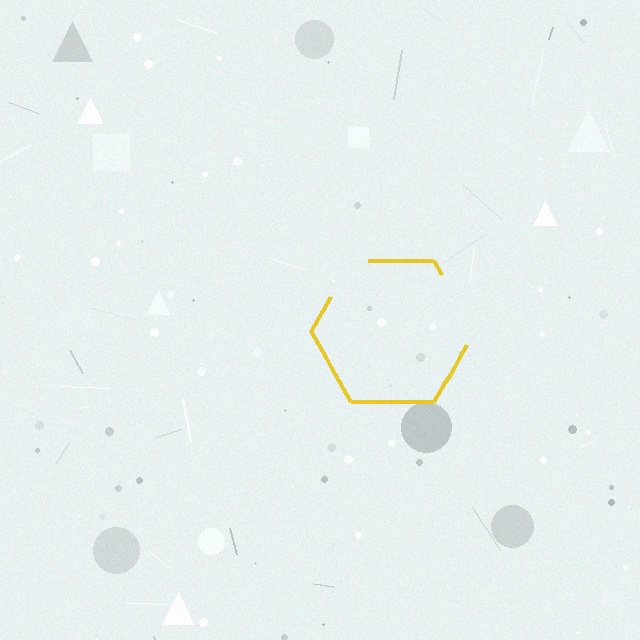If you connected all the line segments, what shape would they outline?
They would outline a hexagon.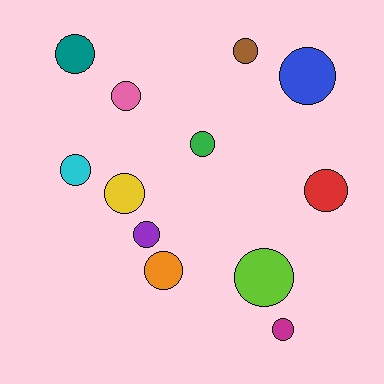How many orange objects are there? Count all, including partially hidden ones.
There is 1 orange object.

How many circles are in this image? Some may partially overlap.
There are 12 circles.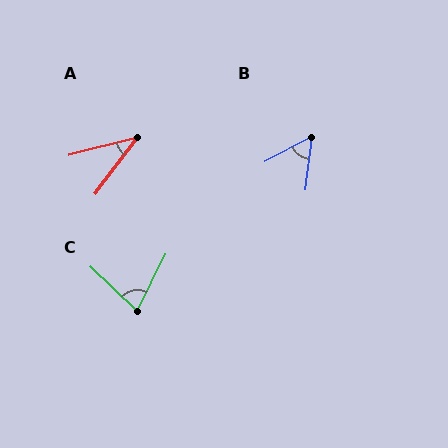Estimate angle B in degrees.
Approximately 56 degrees.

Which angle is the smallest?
A, at approximately 39 degrees.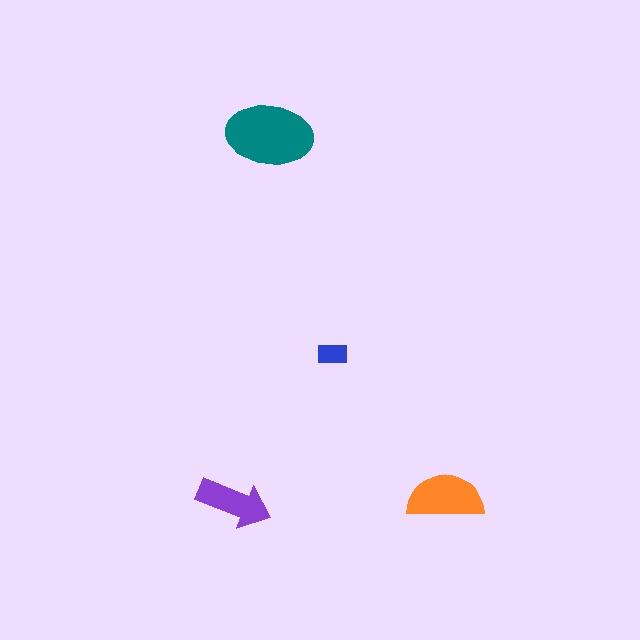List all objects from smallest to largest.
The blue rectangle, the purple arrow, the orange semicircle, the teal ellipse.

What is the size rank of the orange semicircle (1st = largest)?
2nd.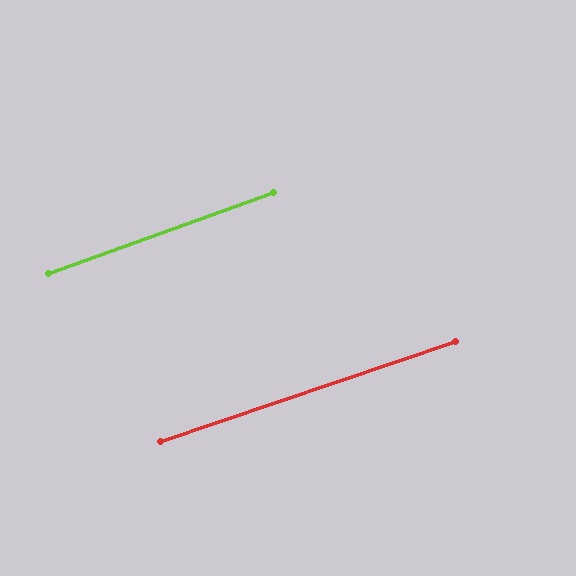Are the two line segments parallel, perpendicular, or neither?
Parallel — their directions differ by only 1.4°.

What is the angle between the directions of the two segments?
Approximately 1 degree.